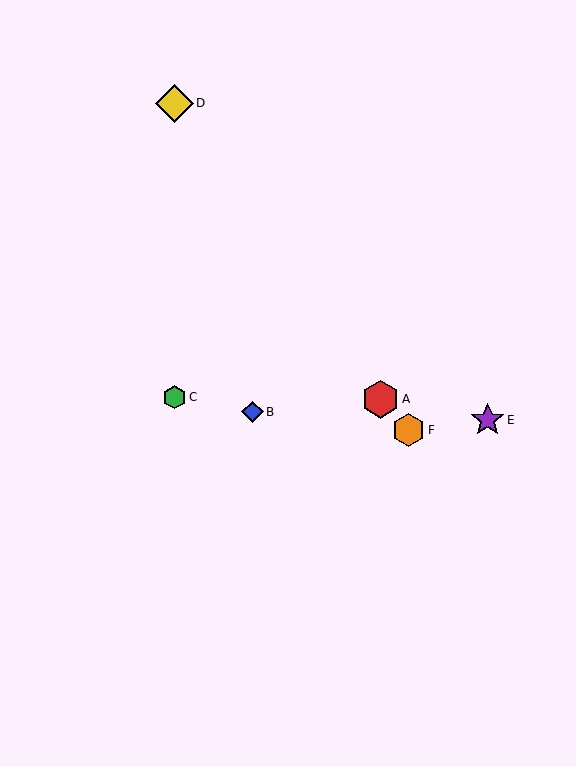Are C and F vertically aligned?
No, C is at x≈174 and F is at x≈408.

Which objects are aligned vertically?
Objects C, D are aligned vertically.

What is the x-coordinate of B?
Object B is at x≈252.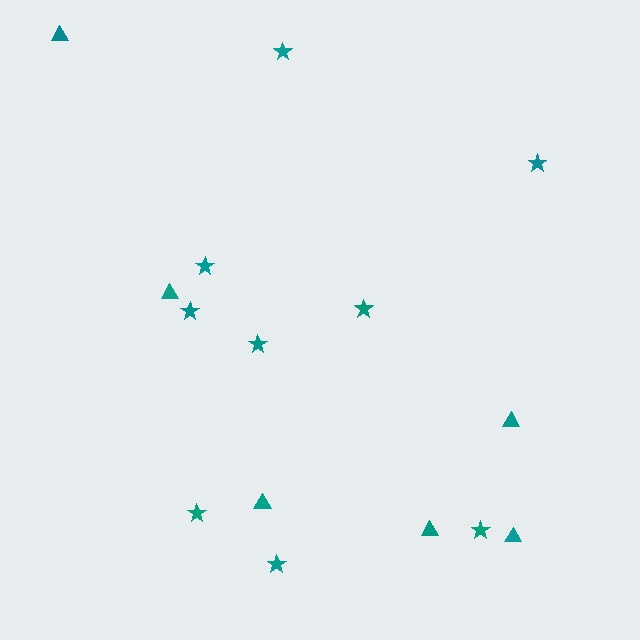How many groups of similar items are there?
There are 2 groups: one group of triangles (6) and one group of stars (9).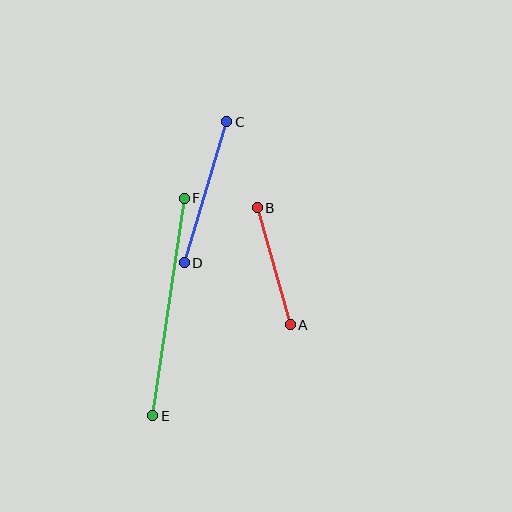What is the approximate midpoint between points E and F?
The midpoint is at approximately (169, 307) pixels.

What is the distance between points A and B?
The distance is approximately 122 pixels.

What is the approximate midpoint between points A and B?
The midpoint is at approximately (274, 266) pixels.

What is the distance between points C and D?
The distance is approximately 147 pixels.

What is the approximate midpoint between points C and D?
The midpoint is at approximately (205, 192) pixels.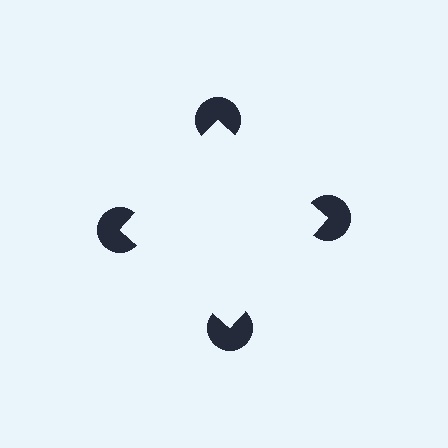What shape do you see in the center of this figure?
An illusory square — its edges are inferred from the aligned wedge cuts in the pac-man discs, not physically drawn.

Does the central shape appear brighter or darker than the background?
It typically appears slightly brighter than the background, even though no actual brightness change is drawn.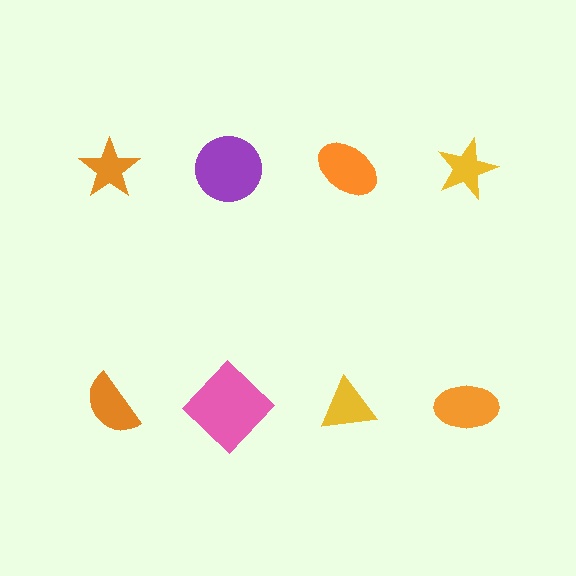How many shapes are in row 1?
4 shapes.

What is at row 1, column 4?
A yellow star.